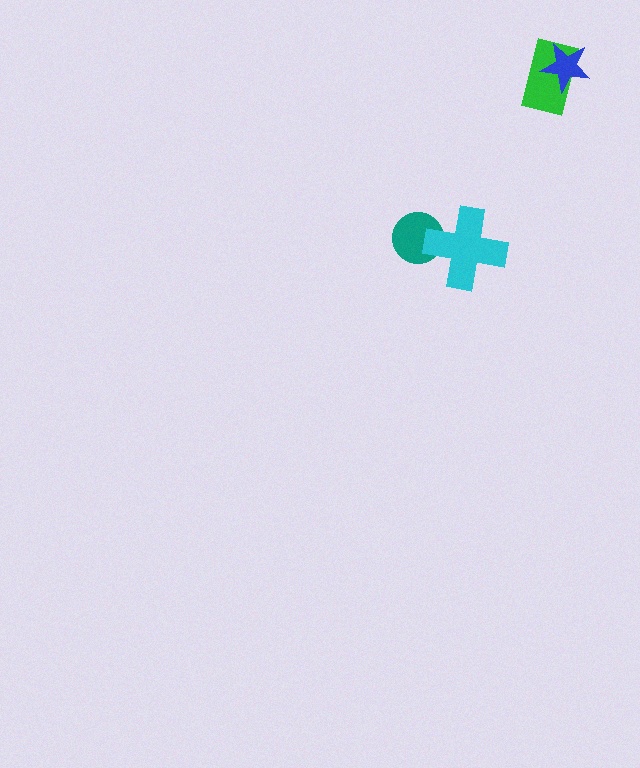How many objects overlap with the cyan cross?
1 object overlaps with the cyan cross.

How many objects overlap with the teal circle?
1 object overlaps with the teal circle.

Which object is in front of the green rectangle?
The blue star is in front of the green rectangle.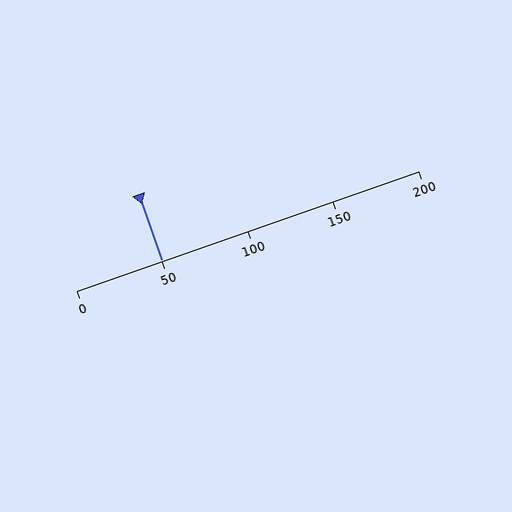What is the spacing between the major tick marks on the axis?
The major ticks are spaced 50 apart.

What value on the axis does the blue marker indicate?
The marker indicates approximately 50.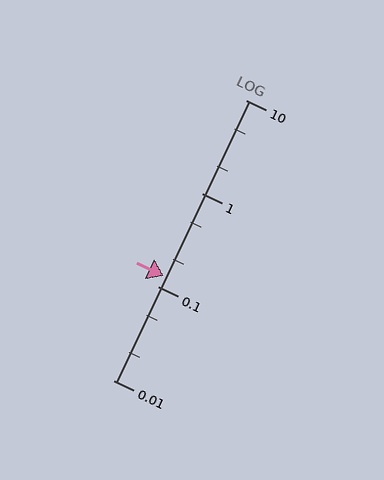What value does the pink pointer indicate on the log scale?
The pointer indicates approximately 0.13.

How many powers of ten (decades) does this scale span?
The scale spans 3 decades, from 0.01 to 10.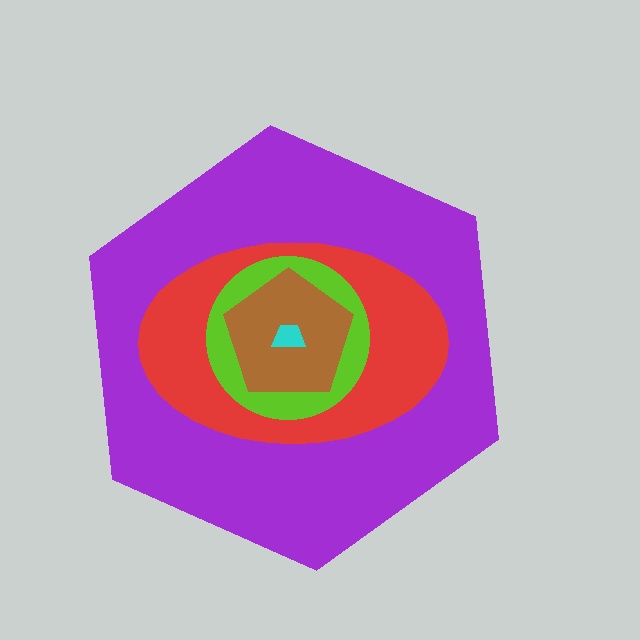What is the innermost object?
The cyan trapezoid.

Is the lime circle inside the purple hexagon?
Yes.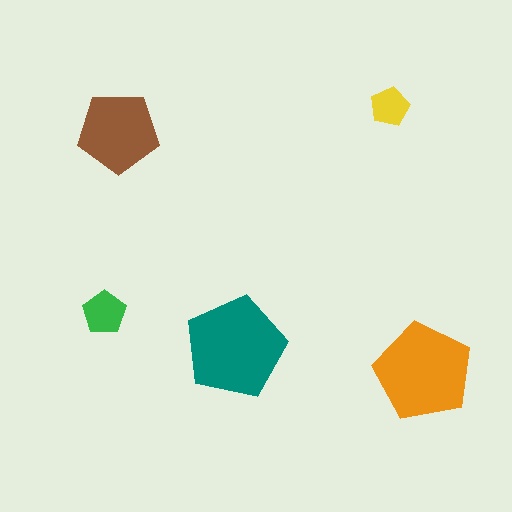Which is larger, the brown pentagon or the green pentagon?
The brown one.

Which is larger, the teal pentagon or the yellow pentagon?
The teal one.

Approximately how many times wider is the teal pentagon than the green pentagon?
About 2.5 times wider.